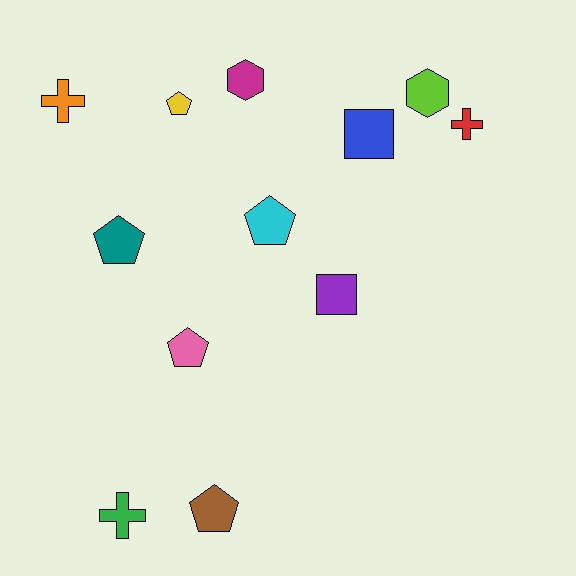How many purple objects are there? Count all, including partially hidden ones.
There is 1 purple object.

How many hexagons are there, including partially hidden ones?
There are 2 hexagons.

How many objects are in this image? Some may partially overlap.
There are 12 objects.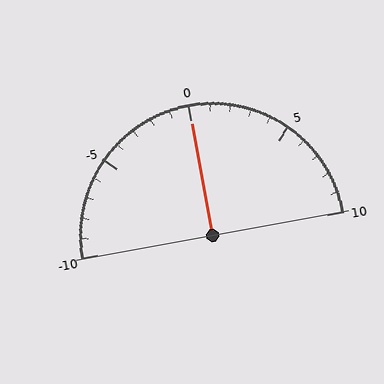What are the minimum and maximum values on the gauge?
The gauge ranges from -10 to 10.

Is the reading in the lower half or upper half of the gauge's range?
The reading is in the upper half of the range (-10 to 10).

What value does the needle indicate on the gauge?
The needle indicates approximately 0.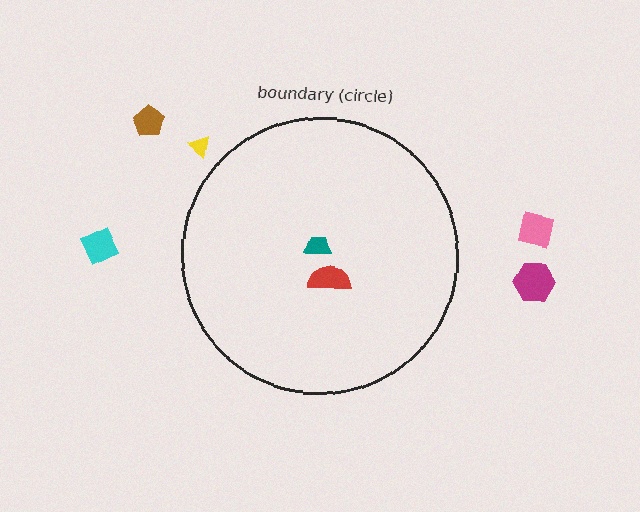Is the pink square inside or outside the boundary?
Outside.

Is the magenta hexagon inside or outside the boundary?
Outside.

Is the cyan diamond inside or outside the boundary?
Outside.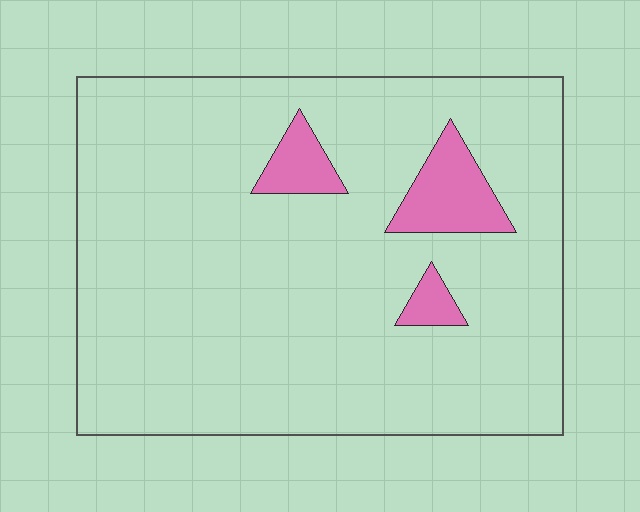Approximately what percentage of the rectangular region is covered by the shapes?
Approximately 10%.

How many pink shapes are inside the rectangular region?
3.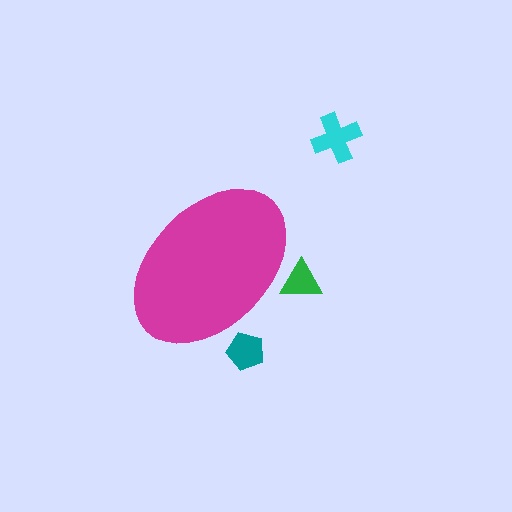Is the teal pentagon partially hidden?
Yes, the teal pentagon is partially hidden behind the magenta ellipse.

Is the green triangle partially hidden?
Yes, the green triangle is partially hidden behind the magenta ellipse.